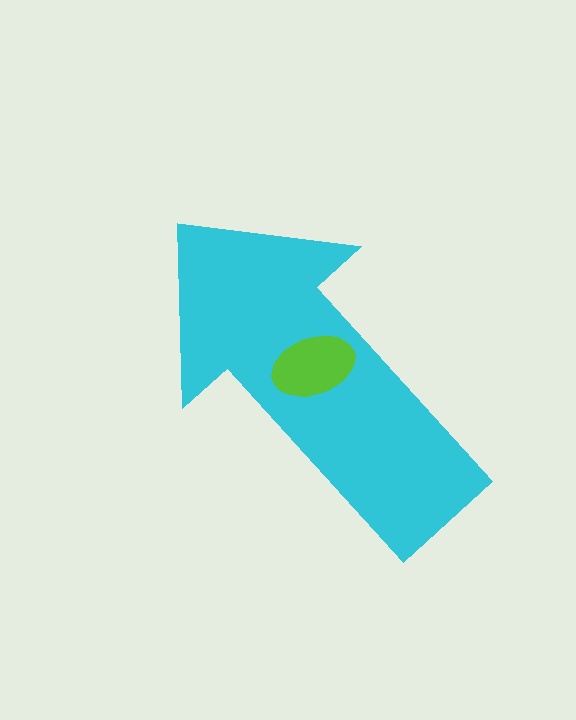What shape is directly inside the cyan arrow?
The lime ellipse.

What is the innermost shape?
The lime ellipse.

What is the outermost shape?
The cyan arrow.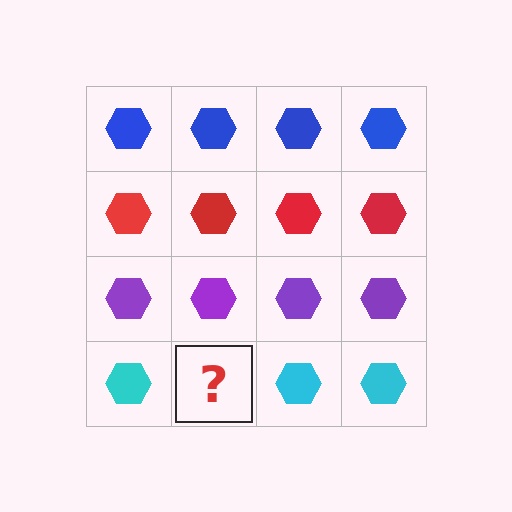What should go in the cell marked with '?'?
The missing cell should contain a cyan hexagon.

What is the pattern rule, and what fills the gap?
The rule is that each row has a consistent color. The gap should be filled with a cyan hexagon.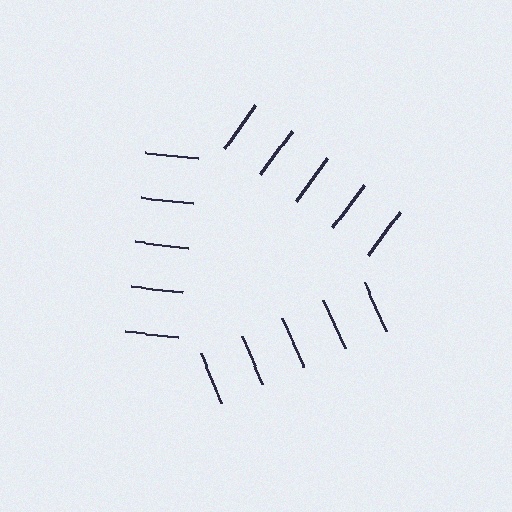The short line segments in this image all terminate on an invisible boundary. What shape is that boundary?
An illusory triangle — the line segments terminate on its edges but no continuous stroke is drawn.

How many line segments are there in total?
15 — 5 along each of the 3 edges.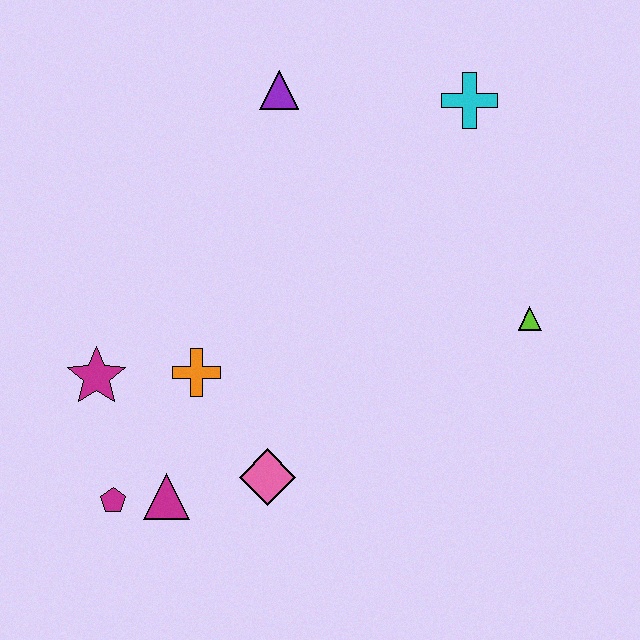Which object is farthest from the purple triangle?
The magenta pentagon is farthest from the purple triangle.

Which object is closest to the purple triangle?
The cyan cross is closest to the purple triangle.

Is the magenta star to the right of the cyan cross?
No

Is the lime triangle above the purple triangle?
No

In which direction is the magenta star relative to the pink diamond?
The magenta star is to the left of the pink diamond.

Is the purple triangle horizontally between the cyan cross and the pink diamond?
Yes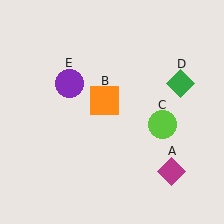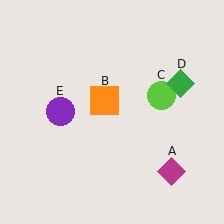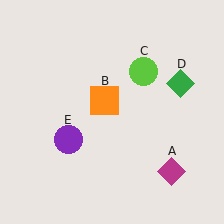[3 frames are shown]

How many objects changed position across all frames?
2 objects changed position: lime circle (object C), purple circle (object E).